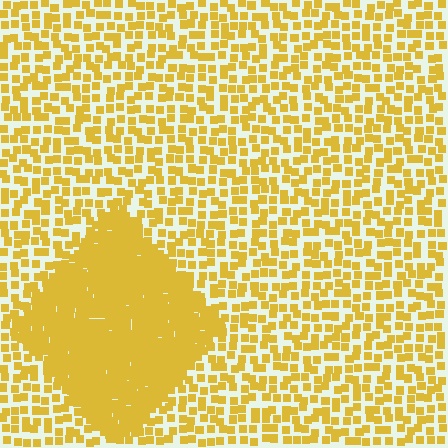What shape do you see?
I see a diamond.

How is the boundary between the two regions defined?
The boundary is defined by a change in element density (approximately 2.8x ratio). All elements are the same color, size, and shape.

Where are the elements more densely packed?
The elements are more densely packed inside the diamond boundary.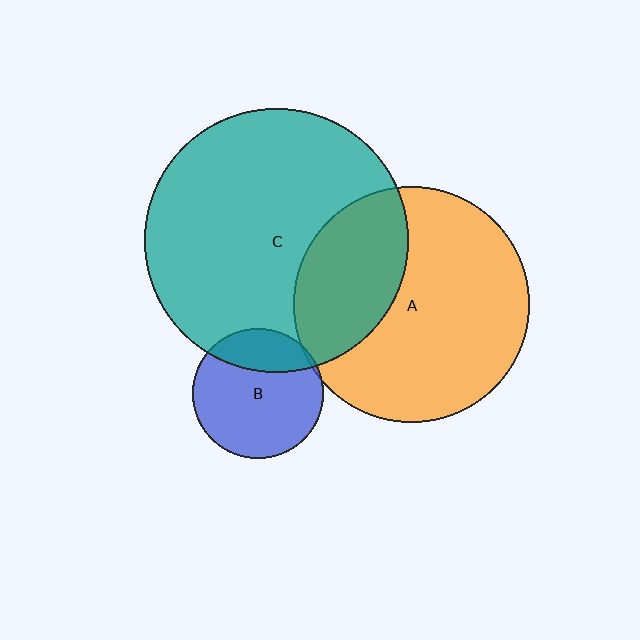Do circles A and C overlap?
Yes.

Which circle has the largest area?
Circle C (teal).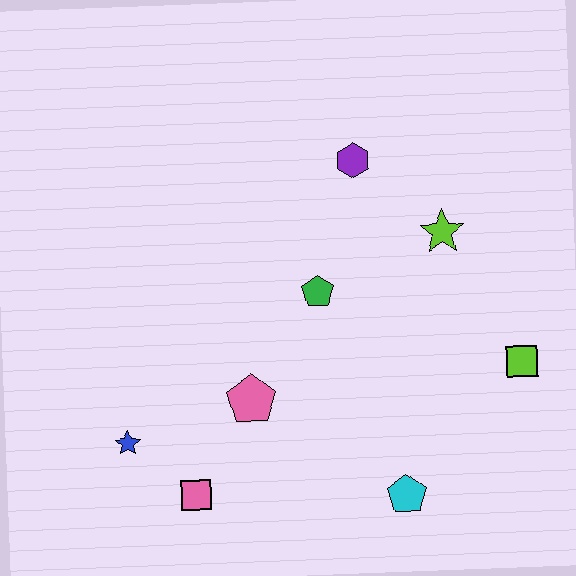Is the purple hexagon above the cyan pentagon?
Yes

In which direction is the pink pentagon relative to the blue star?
The pink pentagon is to the right of the blue star.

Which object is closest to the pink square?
The blue star is closest to the pink square.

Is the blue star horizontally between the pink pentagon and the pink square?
No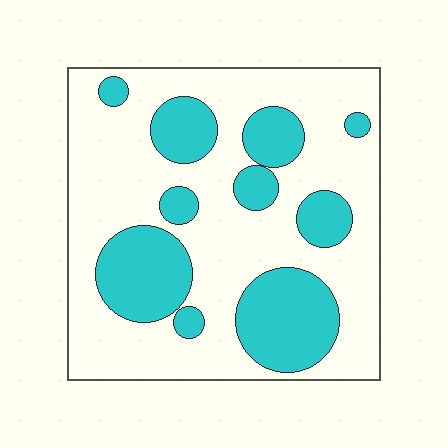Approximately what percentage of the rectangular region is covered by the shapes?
Approximately 30%.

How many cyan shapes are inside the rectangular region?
10.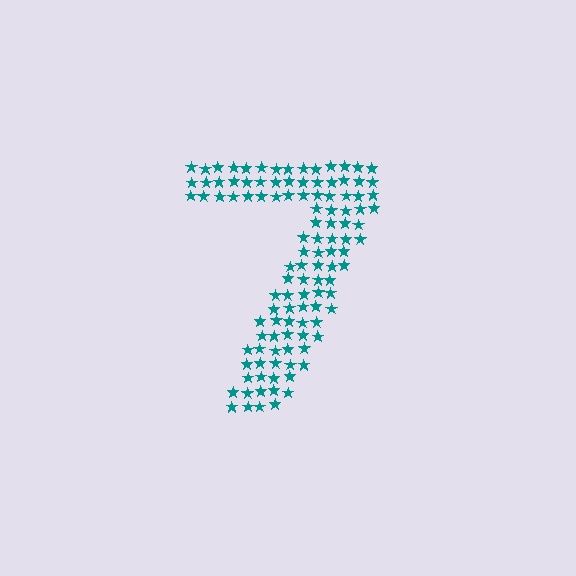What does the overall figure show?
The overall figure shows the digit 7.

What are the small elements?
The small elements are stars.